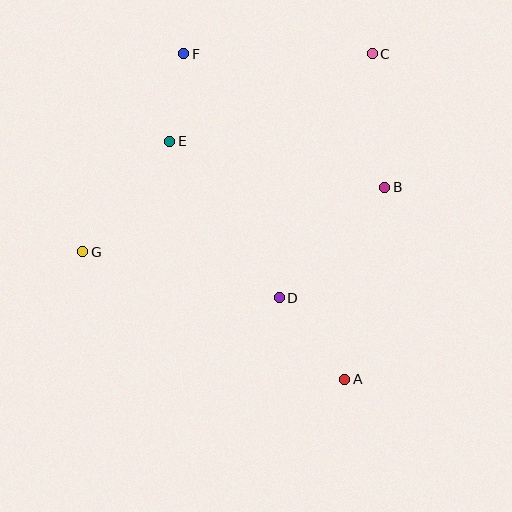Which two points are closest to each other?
Points E and F are closest to each other.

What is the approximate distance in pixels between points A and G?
The distance between A and G is approximately 291 pixels.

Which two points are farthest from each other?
Points A and F are farthest from each other.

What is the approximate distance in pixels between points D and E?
The distance between D and E is approximately 191 pixels.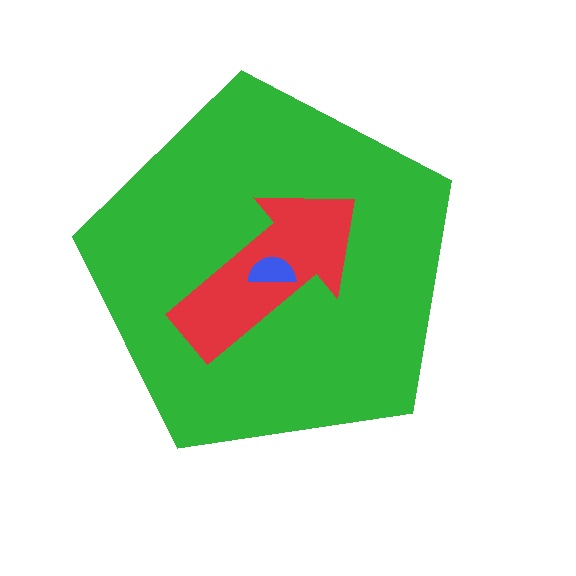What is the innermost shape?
The blue semicircle.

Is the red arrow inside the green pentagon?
Yes.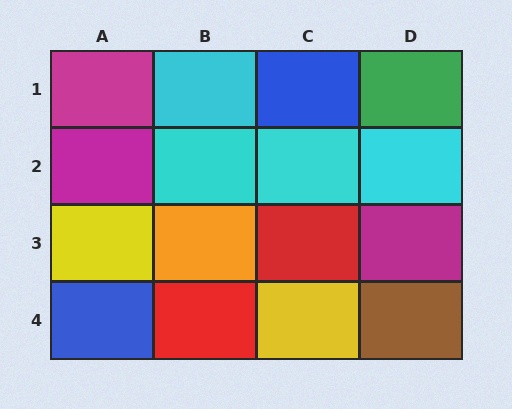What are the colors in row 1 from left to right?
Magenta, cyan, blue, green.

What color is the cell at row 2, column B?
Cyan.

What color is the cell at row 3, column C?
Red.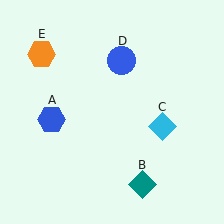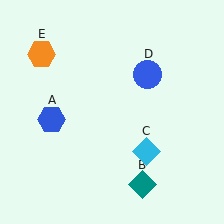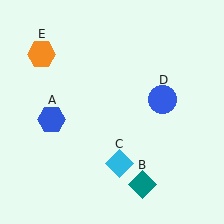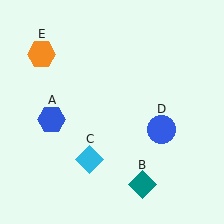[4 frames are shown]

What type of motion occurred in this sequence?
The cyan diamond (object C), blue circle (object D) rotated clockwise around the center of the scene.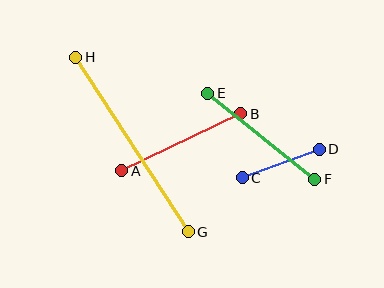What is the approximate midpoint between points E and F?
The midpoint is at approximately (261, 136) pixels.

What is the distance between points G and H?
The distance is approximately 207 pixels.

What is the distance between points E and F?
The distance is approximately 137 pixels.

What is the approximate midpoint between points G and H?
The midpoint is at approximately (132, 144) pixels.